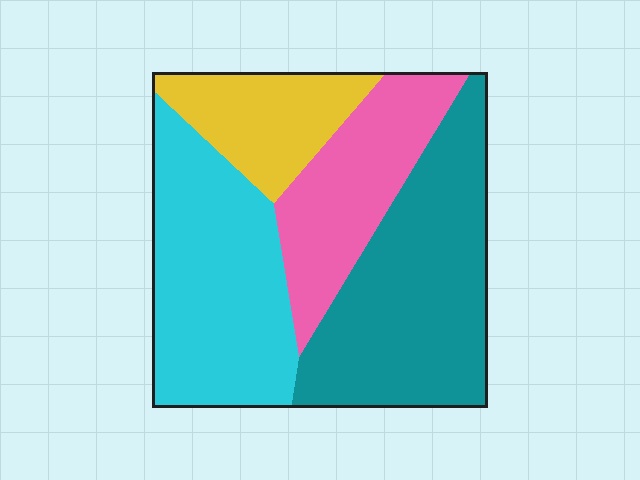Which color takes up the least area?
Yellow, at roughly 15%.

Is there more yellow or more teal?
Teal.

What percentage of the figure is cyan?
Cyan covers around 30% of the figure.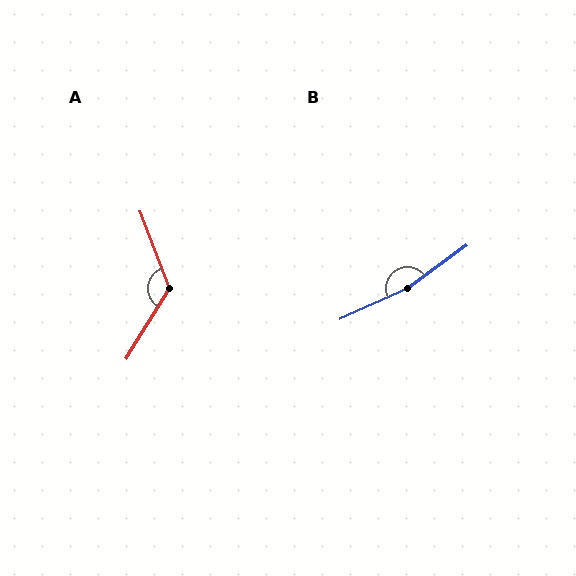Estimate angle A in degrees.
Approximately 127 degrees.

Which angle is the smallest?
A, at approximately 127 degrees.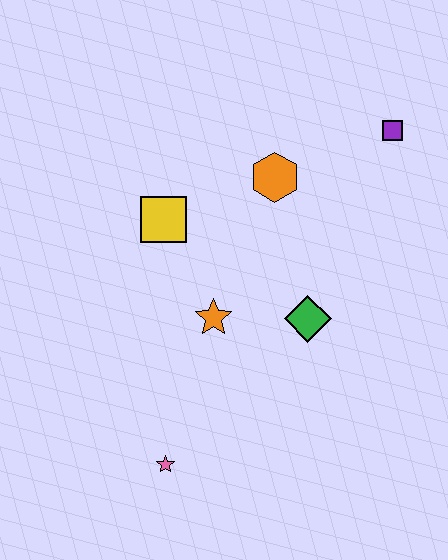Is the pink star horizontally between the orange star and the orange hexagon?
No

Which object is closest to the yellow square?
The orange star is closest to the yellow square.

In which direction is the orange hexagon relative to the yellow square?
The orange hexagon is to the right of the yellow square.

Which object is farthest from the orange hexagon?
The pink star is farthest from the orange hexagon.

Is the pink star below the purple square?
Yes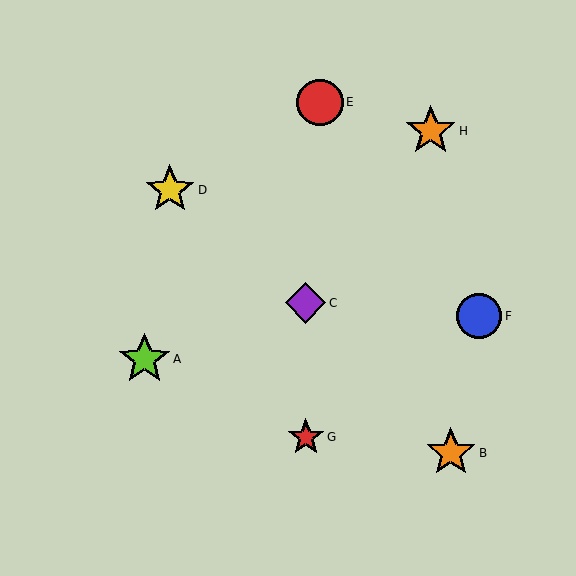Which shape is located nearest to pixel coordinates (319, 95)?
The red circle (labeled E) at (320, 102) is nearest to that location.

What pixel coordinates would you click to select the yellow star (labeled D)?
Click at (170, 190) to select the yellow star D.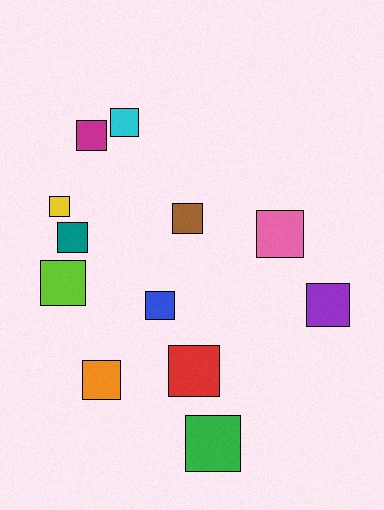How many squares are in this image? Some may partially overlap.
There are 12 squares.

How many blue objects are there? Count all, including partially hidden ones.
There is 1 blue object.